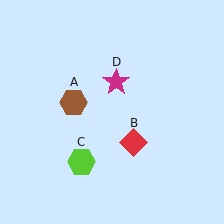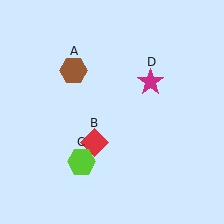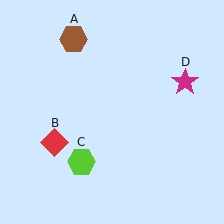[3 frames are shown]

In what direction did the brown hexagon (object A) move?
The brown hexagon (object A) moved up.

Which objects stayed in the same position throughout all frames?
Lime hexagon (object C) remained stationary.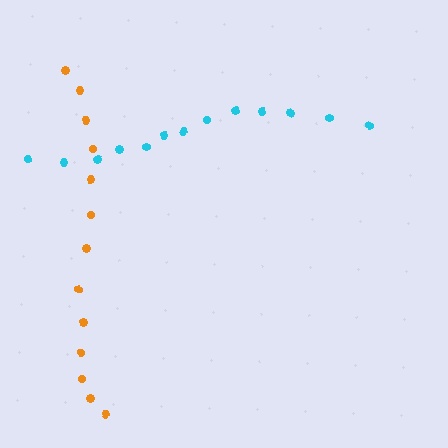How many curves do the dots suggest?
There are 2 distinct paths.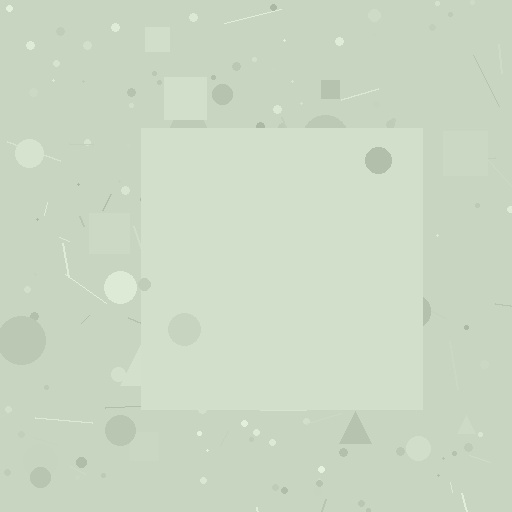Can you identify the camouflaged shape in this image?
The camouflaged shape is a square.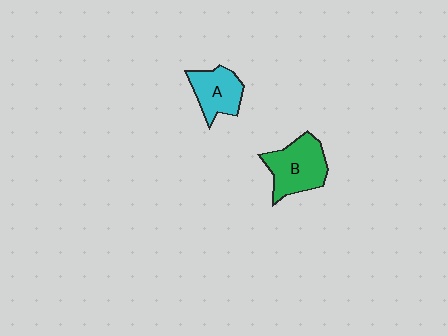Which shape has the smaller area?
Shape A (cyan).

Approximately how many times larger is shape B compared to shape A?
Approximately 1.3 times.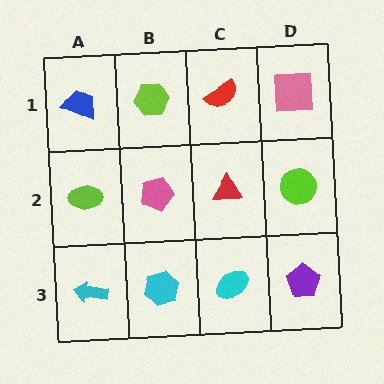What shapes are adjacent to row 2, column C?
A red semicircle (row 1, column C), a cyan ellipse (row 3, column C), a pink pentagon (row 2, column B), a lime circle (row 2, column D).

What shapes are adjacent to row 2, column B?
A lime hexagon (row 1, column B), a cyan hexagon (row 3, column B), a lime ellipse (row 2, column A), a red triangle (row 2, column C).